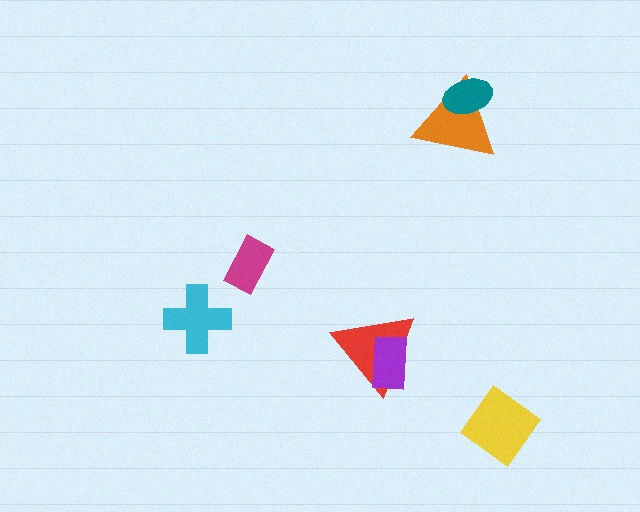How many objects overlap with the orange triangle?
1 object overlaps with the orange triangle.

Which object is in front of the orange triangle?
The teal ellipse is in front of the orange triangle.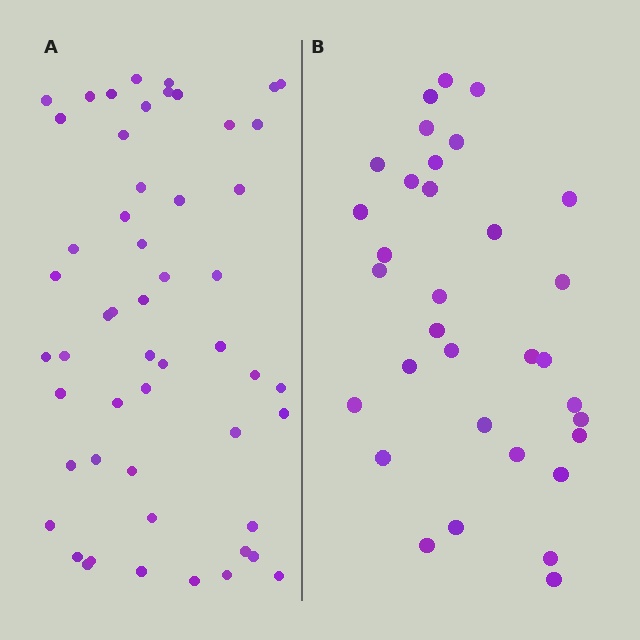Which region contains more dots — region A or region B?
Region A (the left region) has more dots.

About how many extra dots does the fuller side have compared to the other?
Region A has approximately 20 more dots than region B.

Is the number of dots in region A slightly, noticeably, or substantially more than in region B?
Region A has substantially more. The ratio is roughly 1.6 to 1.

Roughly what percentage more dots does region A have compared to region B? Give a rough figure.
About 60% more.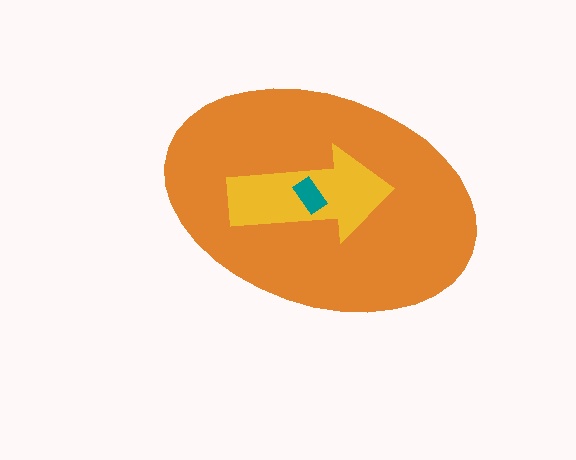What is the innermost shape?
The teal rectangle.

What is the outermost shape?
The orange ellipse.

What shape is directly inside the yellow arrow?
The teal rectangle.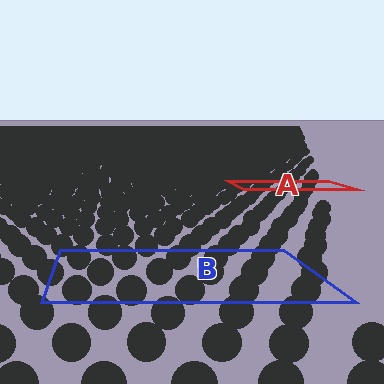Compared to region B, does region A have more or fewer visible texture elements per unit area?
Region A has more texture elements per unit area — they are packed more densely because it is farther away.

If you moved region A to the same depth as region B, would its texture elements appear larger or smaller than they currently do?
They would appear larger. At a closer depth, the same texture elements are projected at a bigger on-screen size.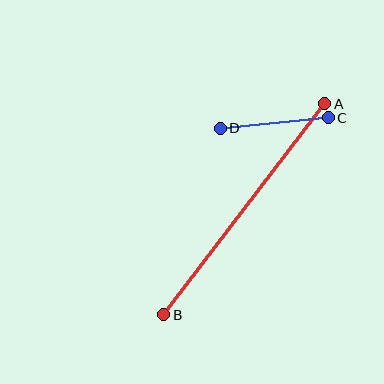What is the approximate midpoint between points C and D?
The midpoint is at approximately (274, 123) pixels.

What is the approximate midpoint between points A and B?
The midpoint is at approximately (244, 209) pixels.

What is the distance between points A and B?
The distance is approximately 266 pixels.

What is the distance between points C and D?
The distance is approximately 108 pixels.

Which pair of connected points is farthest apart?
Points A and B are farthest apart.